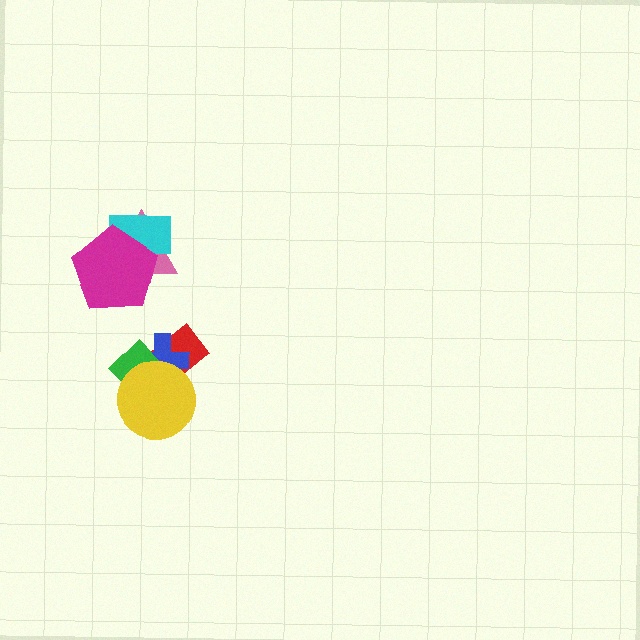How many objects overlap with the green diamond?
3 objects overlap with the green diamond.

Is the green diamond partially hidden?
Yes, it is partially covered by another shape.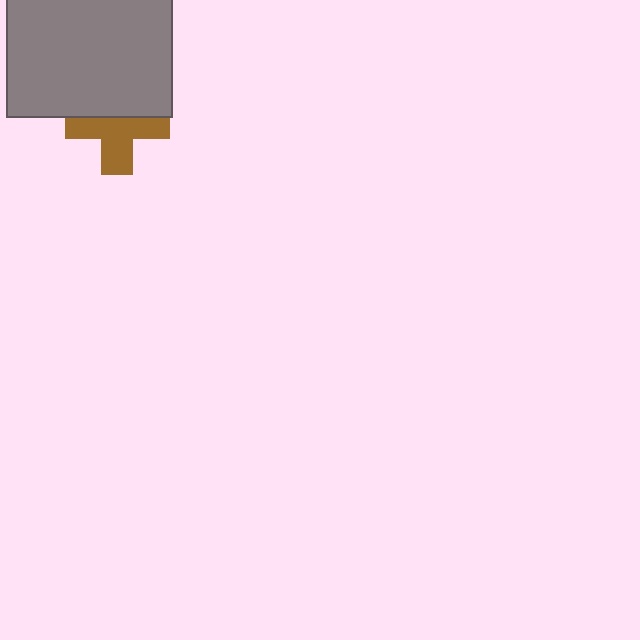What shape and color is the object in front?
The object in front is a gray rectangle.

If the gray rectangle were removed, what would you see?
You would see the complete brown cross.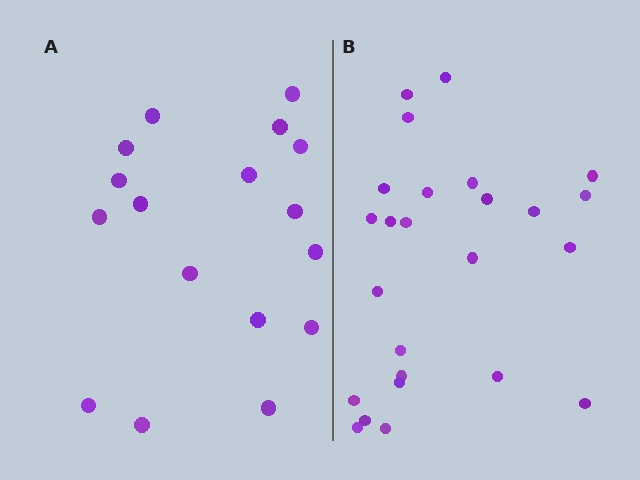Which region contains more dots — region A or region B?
Region B (the right region) has more dots.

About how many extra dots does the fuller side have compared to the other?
Region B has roughly 8 or so more dots than region A.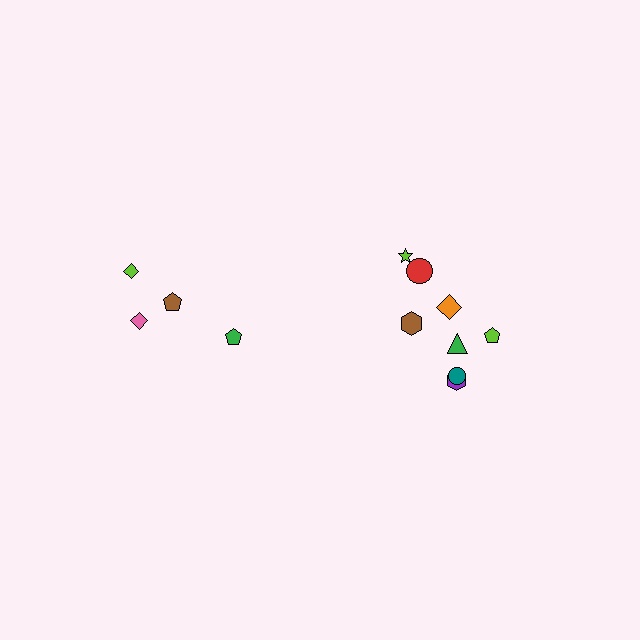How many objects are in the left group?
There are 4 objects.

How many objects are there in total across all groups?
There are 12 objects.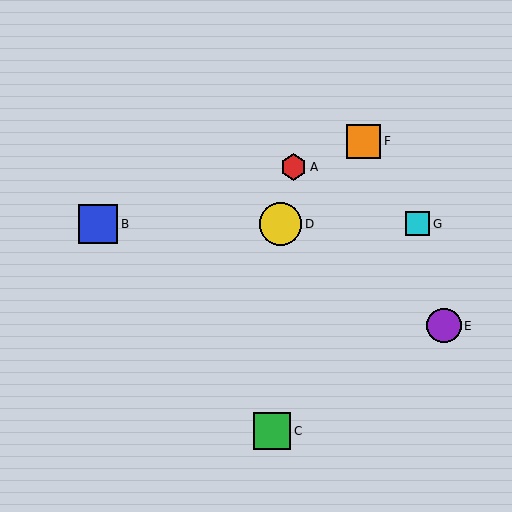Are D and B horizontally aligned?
Yes, both are at y≈224.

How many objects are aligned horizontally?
3 objects (B, D, G) are aligned horizontally.